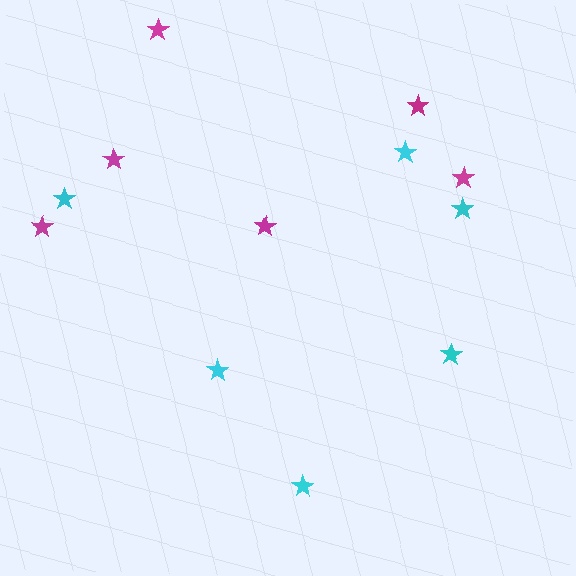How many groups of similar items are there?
There are 2 groups: one group of cyan stars (6) and one group of magenta stars (6).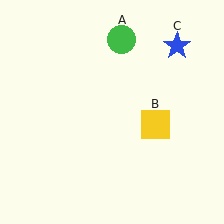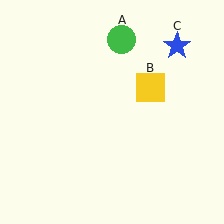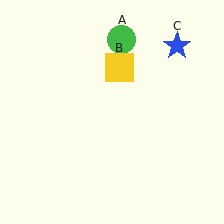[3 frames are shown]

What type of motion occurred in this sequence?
The yellow square (object B) rotated counterclockwise around the center of the scene.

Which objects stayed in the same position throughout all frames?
Green circle (object A) and blue star (object C) remained stationary.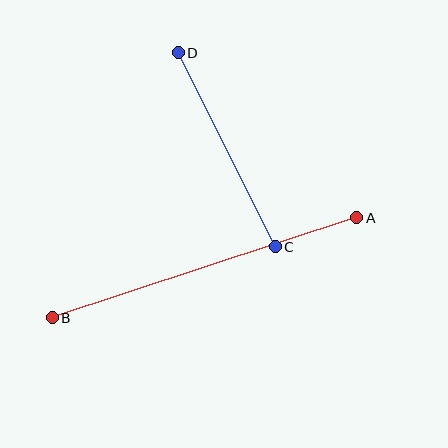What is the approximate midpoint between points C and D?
The midpoint is at approximately (227, 150) pixels.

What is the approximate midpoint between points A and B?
The midpoint is at approximately (204, 268) pixels.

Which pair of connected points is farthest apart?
Points A and B are farthest apart.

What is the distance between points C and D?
The distance is approximately 217 pixels.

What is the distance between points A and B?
The distance is approximately 320 pixels.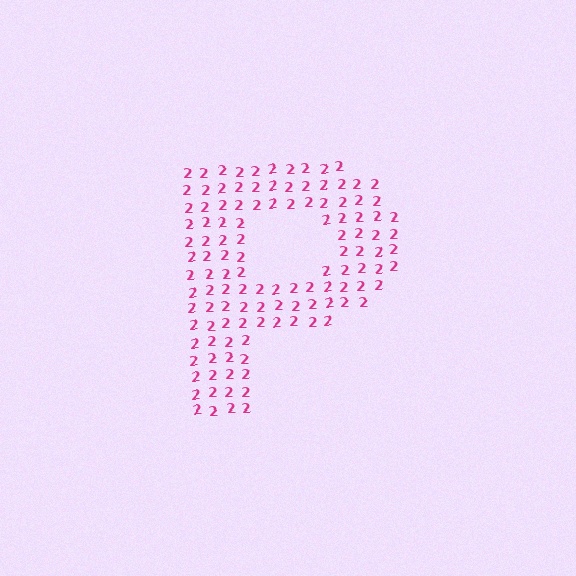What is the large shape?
The large shape is the letter P.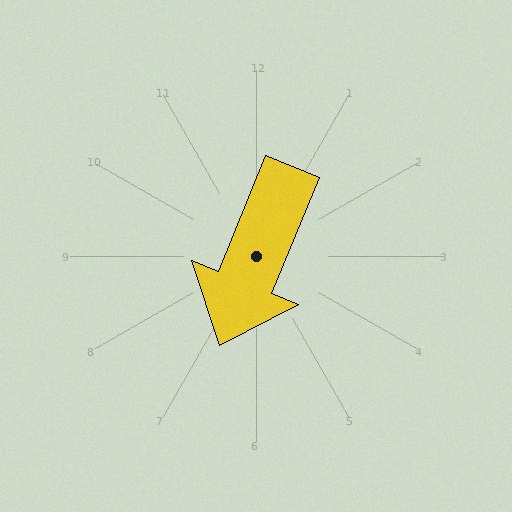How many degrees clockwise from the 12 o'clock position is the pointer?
Approximately 202 degrees.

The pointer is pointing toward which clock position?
Roughly 7 o'clock.